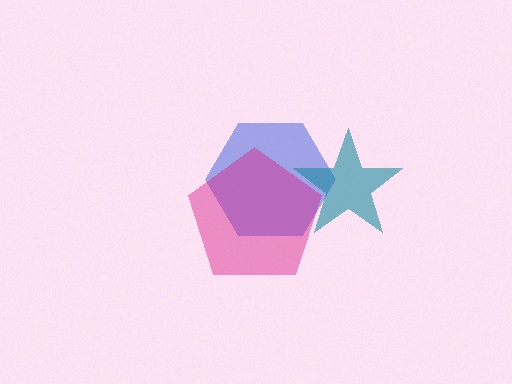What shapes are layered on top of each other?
The layered shapes are: a blue hexagon, a magenta pentagon, a teal star.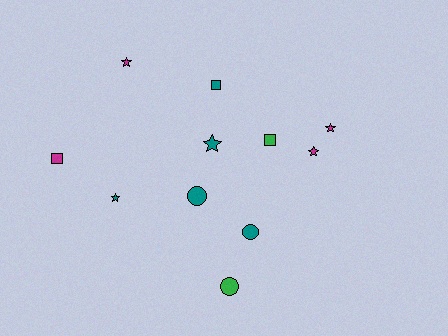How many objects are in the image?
There are 11 objects.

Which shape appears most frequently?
Star, with 5 objects.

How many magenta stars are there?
There are 3 magenta stars.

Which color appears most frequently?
Teal, with 5 objects.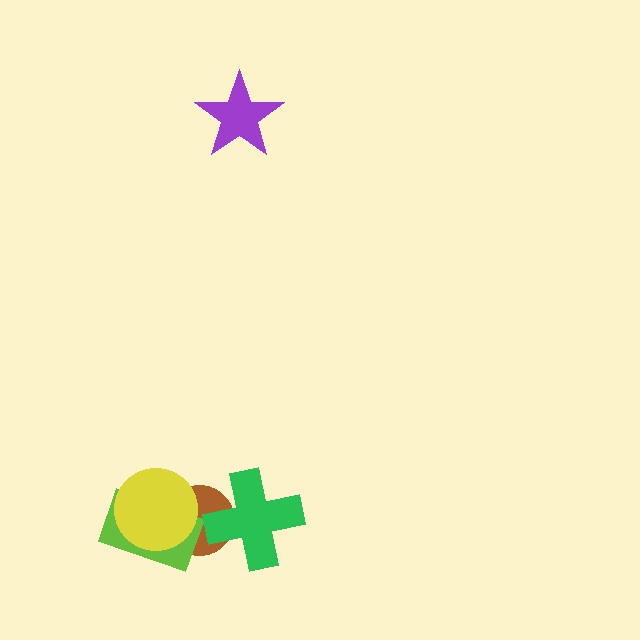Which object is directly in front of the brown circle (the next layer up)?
The lime rectangle is directly in front of the brown circle.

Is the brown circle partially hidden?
Yes, it is partially covered by another shape.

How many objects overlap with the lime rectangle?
2 objects overlap with the lime rectangle.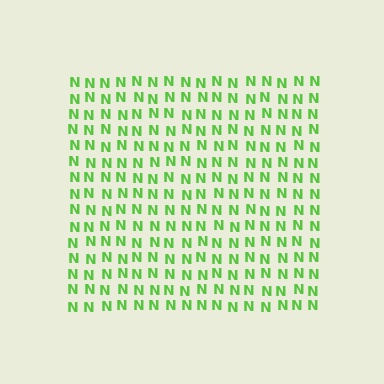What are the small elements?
The small elements are letter N's.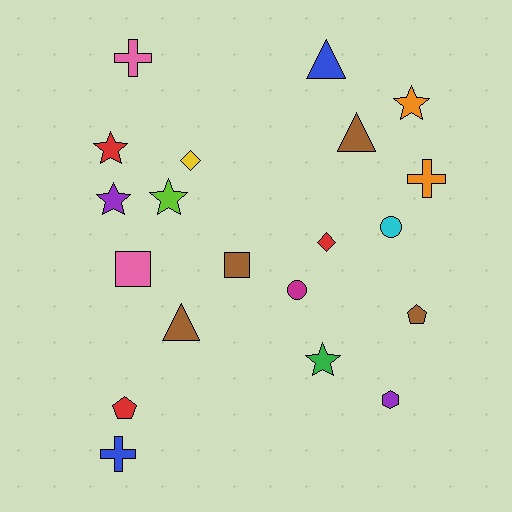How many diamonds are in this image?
There are 2 diamonds.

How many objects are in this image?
There are 20 objects.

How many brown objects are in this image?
There are 4 brown objects.